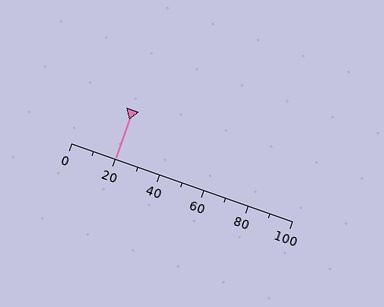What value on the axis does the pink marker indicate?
The marker indicates approximately 20.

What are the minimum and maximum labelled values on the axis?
The axis runs from 0 to 100.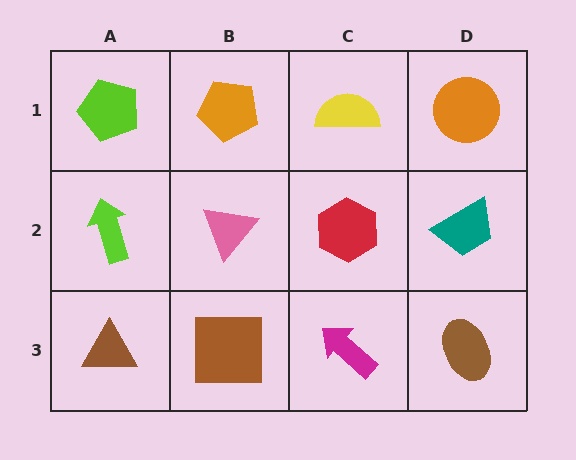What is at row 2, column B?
A pink triangle.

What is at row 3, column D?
A brown ellipse.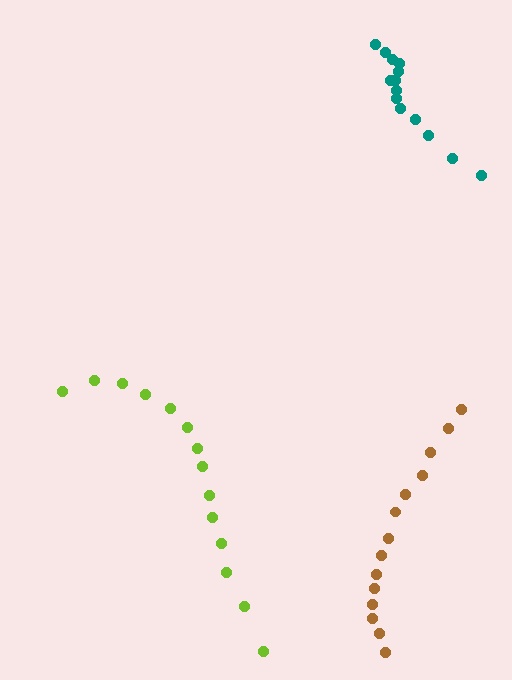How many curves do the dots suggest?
There are 3 distinct paths.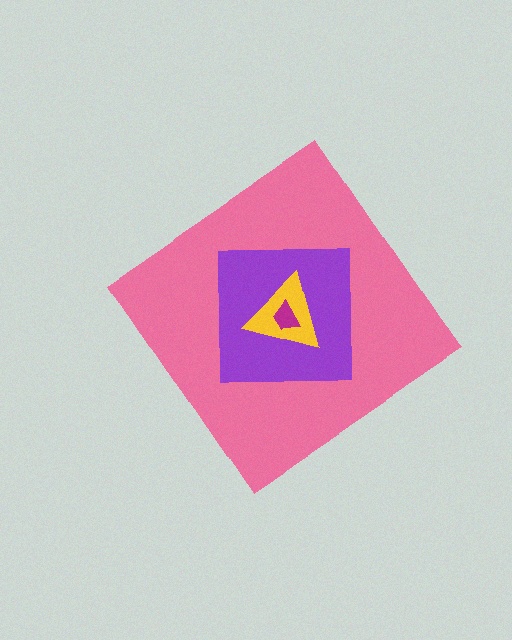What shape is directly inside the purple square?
The yellow triangle.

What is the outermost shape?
The pink diamond.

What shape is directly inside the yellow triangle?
The magenta trapezoid.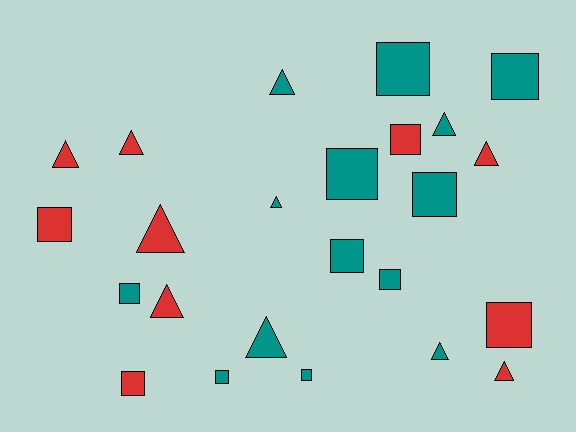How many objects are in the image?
There are 24 objects.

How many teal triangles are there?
There are 5 teal triangles.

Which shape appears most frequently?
Square, with 13 objects.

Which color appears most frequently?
Teal, with 14 objects.